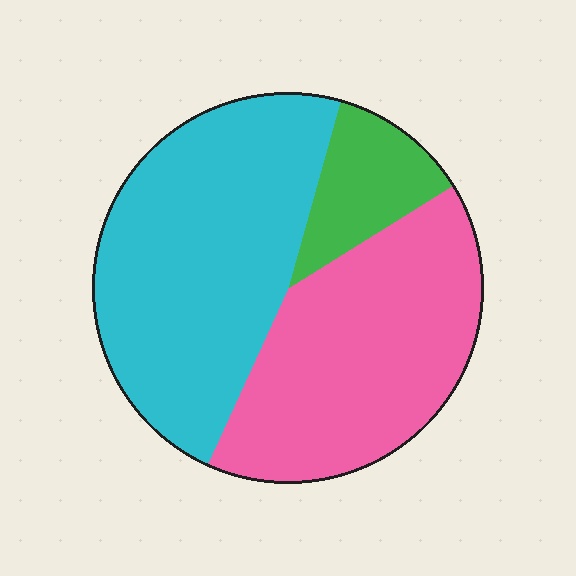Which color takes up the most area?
Cyan, at roughly 50%.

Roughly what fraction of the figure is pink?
Pink takes up about two fifths (2/5) of the figure.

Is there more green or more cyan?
Cyan.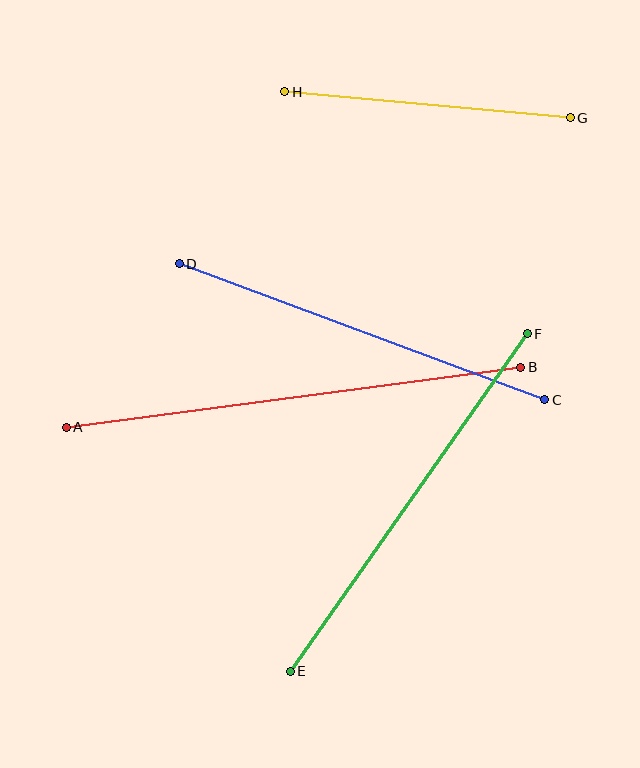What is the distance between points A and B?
The distance is approximately 458 pixels.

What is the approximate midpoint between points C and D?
The midpoint is at approximately (362, 332) pixels.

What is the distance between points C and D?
The distance is approximately 390 pixels.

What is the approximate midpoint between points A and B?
The midpoint is at approximately (293, 397) pixels.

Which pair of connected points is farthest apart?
Points A and B are farthest apart.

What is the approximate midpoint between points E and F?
The midpoint is at approximately (409, 503) pixels.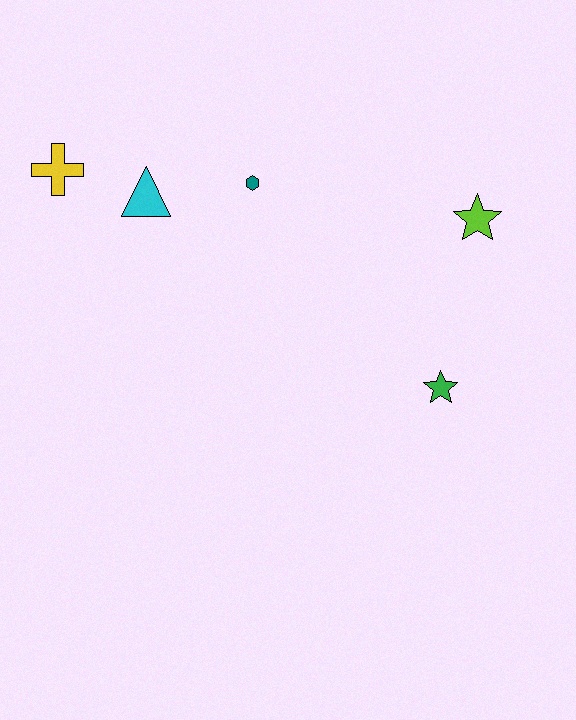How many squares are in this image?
There are no squares.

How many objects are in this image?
There are 5 objects.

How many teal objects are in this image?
There is 1 teal object.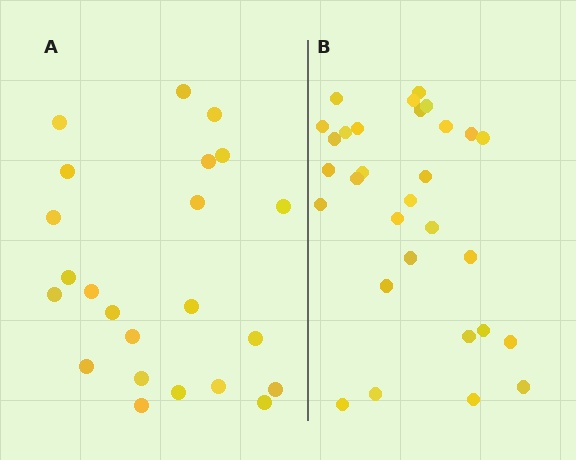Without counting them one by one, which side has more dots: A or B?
Region B (the right region) has more dots.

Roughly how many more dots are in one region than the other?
Region B has roughly 8 or so more dots than region A.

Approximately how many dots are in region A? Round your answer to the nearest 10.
About 20 dots. (The exact count is 23, which rounds to 20.)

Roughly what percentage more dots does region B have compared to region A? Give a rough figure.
About 30% more.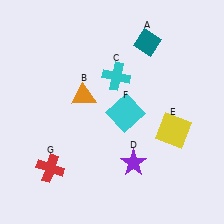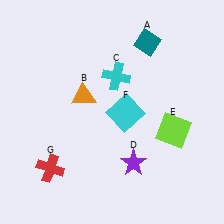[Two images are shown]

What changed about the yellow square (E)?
In Image 1, E is yellow. In Image 2, it changed to lime.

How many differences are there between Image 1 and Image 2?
There is 1 difference between the two images.